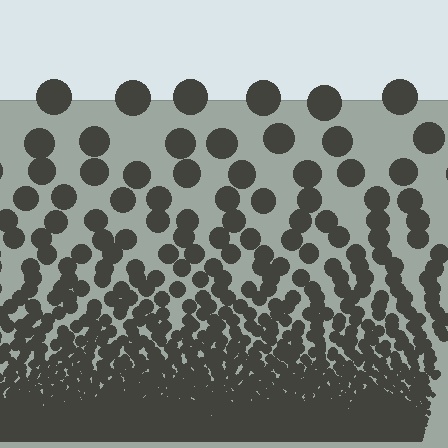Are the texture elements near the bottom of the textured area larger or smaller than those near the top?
Smaller. The gradient is inverted — elements near the bottom are smaller and denser.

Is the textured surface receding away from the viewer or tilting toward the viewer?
The surface appears to tilt toward the viewer. Texture elements get larger and sparser toward the top.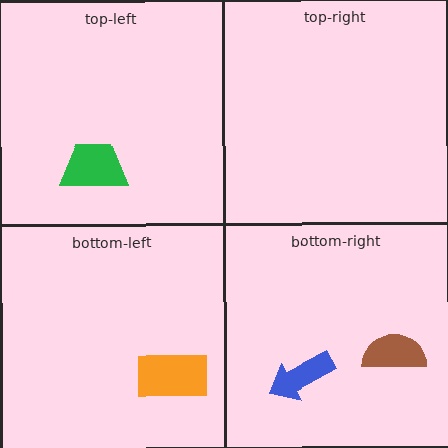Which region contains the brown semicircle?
The bottom-right region.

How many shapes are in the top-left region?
1.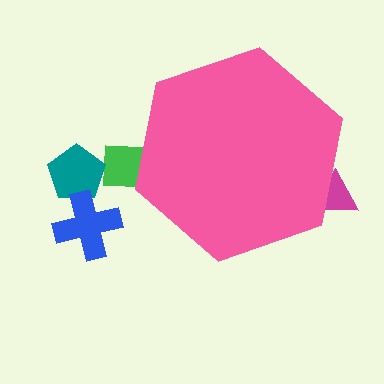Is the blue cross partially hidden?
No, the blue cross is fully visible.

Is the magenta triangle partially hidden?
Yes, the magenta triangle is partially hidden behind the pink hexagon.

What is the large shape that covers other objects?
A pink hexagon.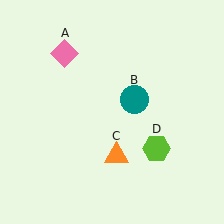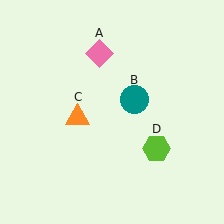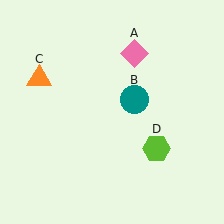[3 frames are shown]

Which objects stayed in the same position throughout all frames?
Teal circle (object B) and lime hexagon (object D) remained stationary.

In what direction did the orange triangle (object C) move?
The orange triangle (object C) moved up and to the left.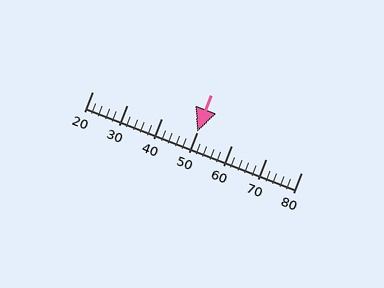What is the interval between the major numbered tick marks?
The major tick marks are spaced 10 units apart.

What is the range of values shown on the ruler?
The ruler shows values from 20 to 80.